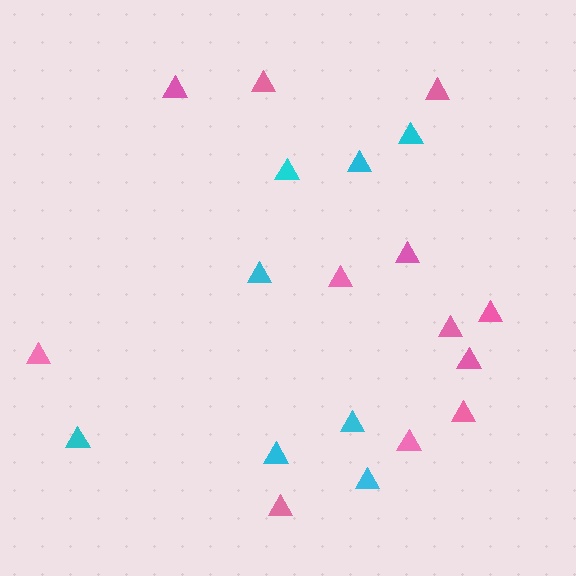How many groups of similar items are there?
There are 2 groups: one group of pink triangles (12) and one group of cyan triangles (8).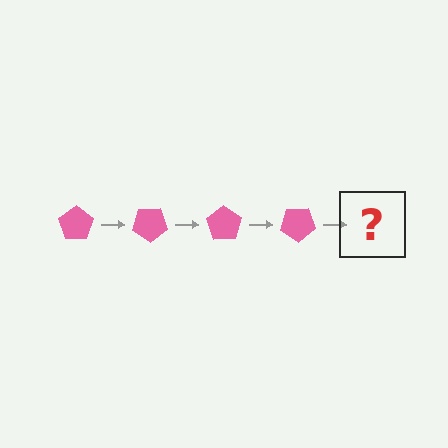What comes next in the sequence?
The next element should be a pink pentagon rotated 140 degrees.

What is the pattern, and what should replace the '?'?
The pattern is that the pentagon rotates 35 degrees each step. The '?' should be a pink pentagon rotated 140 degrees.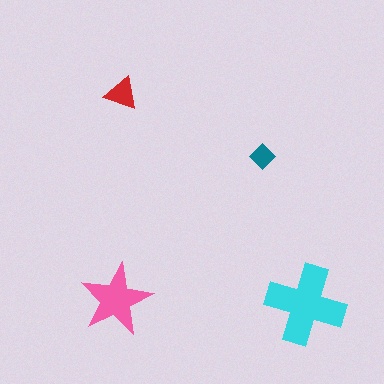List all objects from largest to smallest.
The cyan cross, the pink star, the red triangle, the teal diamond.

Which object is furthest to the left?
The pink star is leftmost.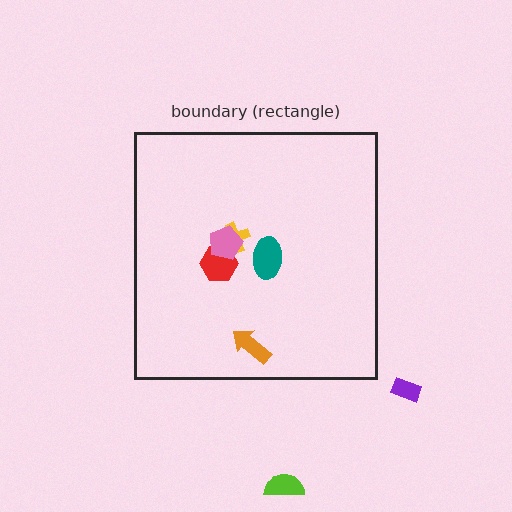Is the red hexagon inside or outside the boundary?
Inside.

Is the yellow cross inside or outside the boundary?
Inside.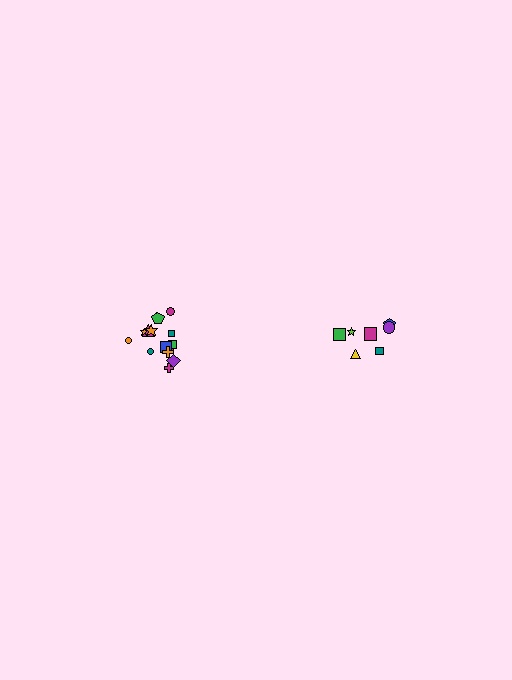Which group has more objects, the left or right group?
The left group.